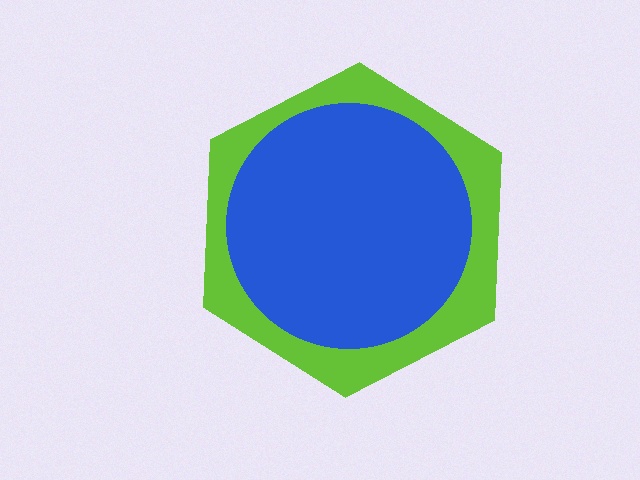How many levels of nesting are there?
2.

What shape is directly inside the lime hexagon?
The blue circle.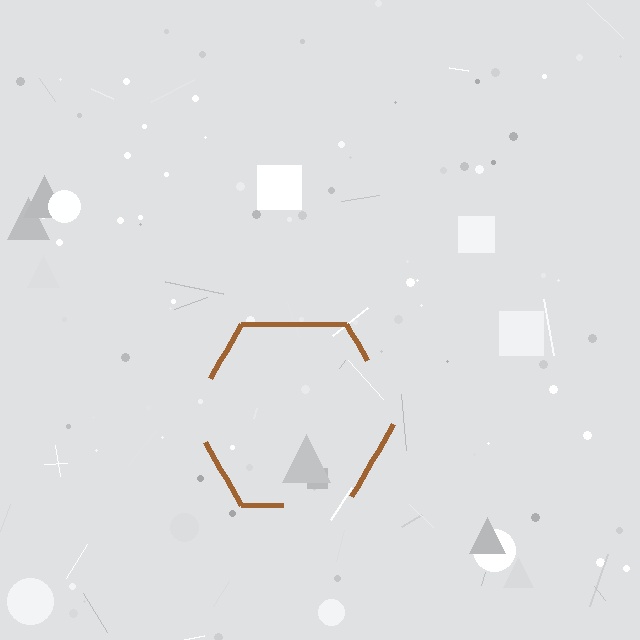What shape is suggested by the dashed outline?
The dashed outline suggests a hexagon.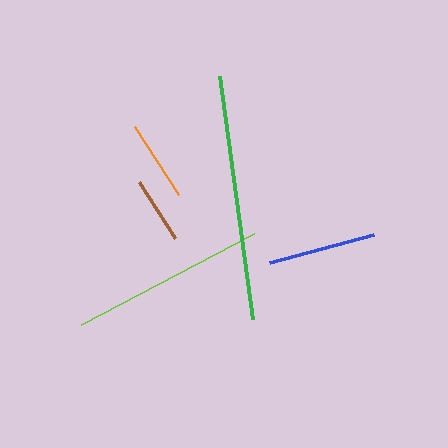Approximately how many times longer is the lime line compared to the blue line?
The lime line is approximately 1.8 times the length of the blue line.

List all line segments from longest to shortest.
From longest to shortest: green, lime, blue, orange, brown.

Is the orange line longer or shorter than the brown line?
The orange line is longer than the brown line.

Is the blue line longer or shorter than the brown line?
The blue line is longer than the brown line.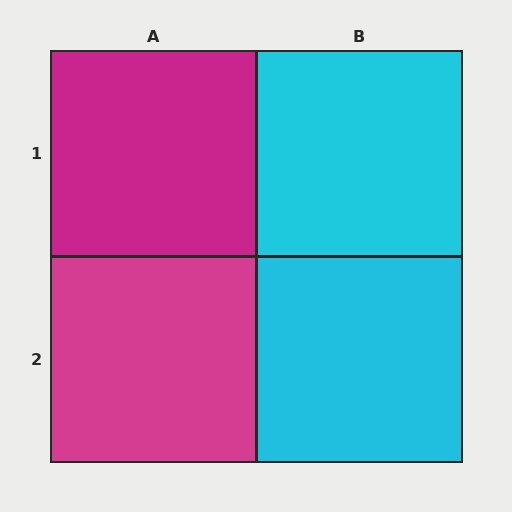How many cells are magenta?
2 cells are magenta.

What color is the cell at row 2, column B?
Cyan.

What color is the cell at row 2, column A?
Magenta.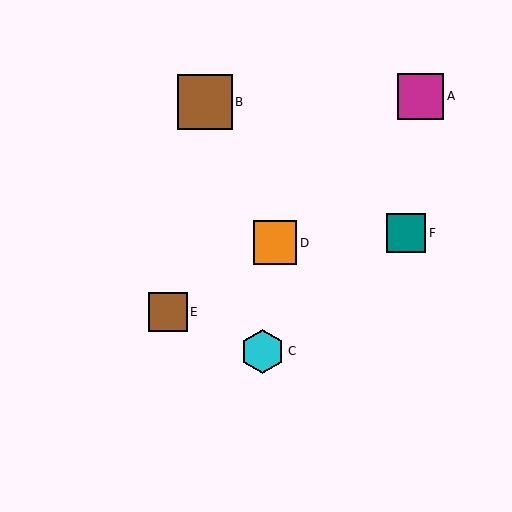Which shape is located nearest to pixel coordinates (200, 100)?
The brown square (labeled B) at (205, 102) is nearest to that location.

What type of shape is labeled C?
Shape C is a cyan hexagon.